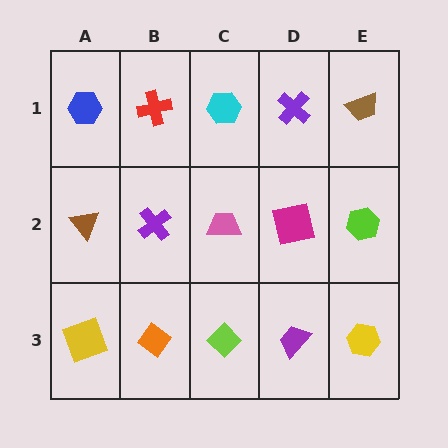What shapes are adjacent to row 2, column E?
A brown trapezoid (row 1, column E), a yellow hexagon (row 3, column E), a magenta square (row 2, column D).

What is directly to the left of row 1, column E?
A purple cross.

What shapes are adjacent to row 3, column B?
A purple cross (row 2, column B), a yellow square (row 3, column A), a lime diamond (row 3, column C).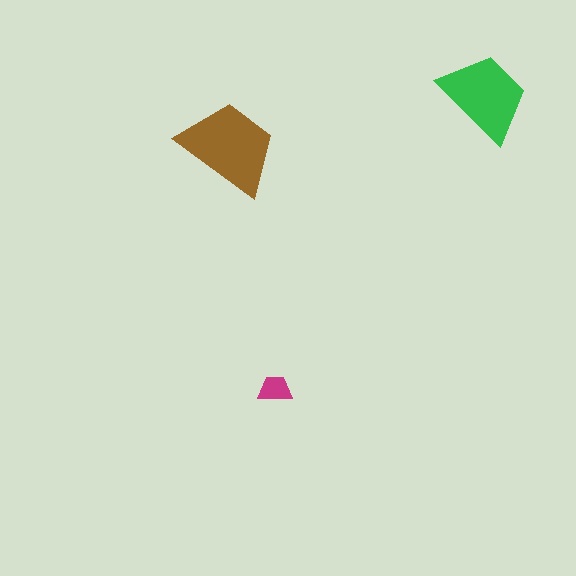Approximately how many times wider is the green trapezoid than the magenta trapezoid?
About 2.5 times wider.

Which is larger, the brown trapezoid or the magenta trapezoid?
The brown one.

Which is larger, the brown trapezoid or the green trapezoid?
The brown one.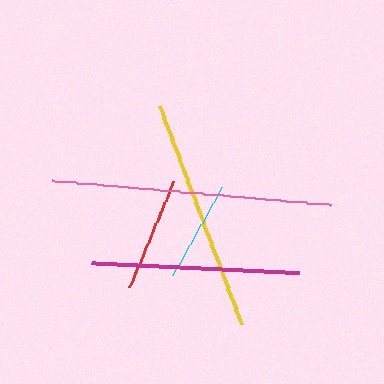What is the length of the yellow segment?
The yellow segment is approximately 233 pixels long.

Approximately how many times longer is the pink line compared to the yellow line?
The pink line is approximately 1.2 times the length of the yellow line.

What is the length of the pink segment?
The pink segment is approximately 279 pixels long.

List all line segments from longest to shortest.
From longest to shortest: pink, yellow, magenta, red, cyan.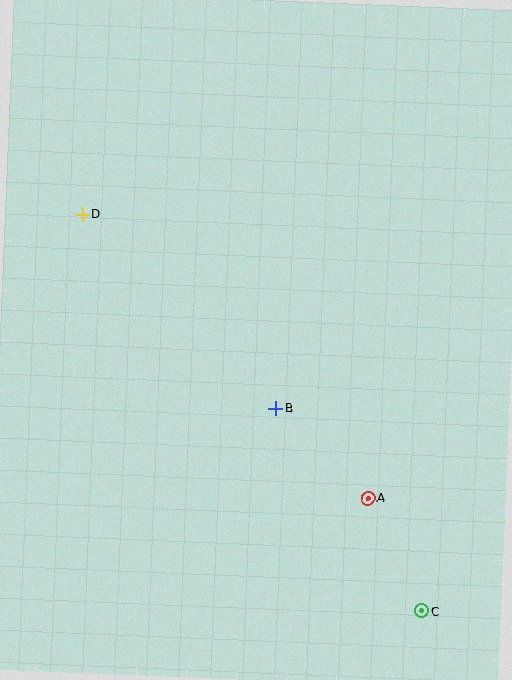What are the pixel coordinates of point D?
Point D is at (82, 214).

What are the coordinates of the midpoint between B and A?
The midpoint between B and A is at (322, 453).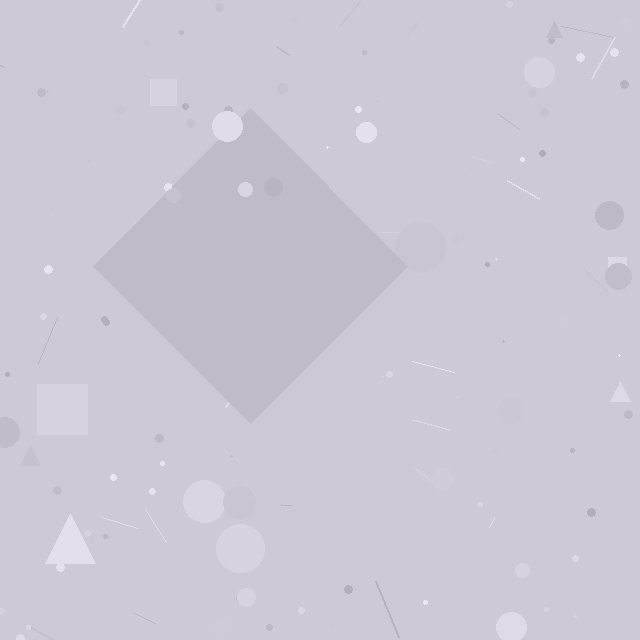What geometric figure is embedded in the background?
A diamond is embedded in the background.